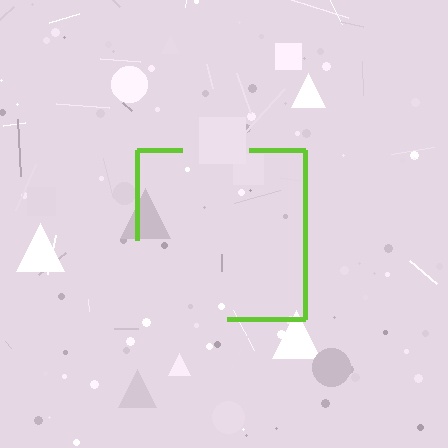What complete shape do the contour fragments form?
The contour fragments form a square.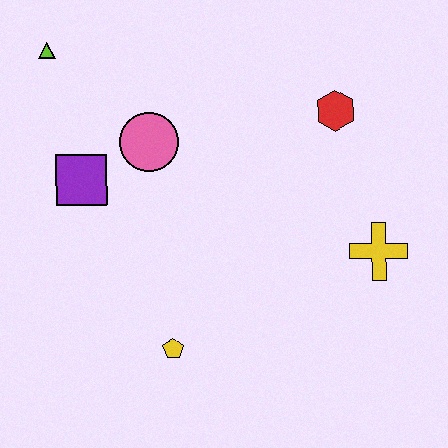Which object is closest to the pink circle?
The purple square is closest to the pink circle.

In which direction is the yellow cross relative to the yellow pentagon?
The yellow cross is to the right of the yellow pentagon.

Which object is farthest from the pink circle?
The yellow cross is farthest from the pink circle.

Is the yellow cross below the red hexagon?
Yes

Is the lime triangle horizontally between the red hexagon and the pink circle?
No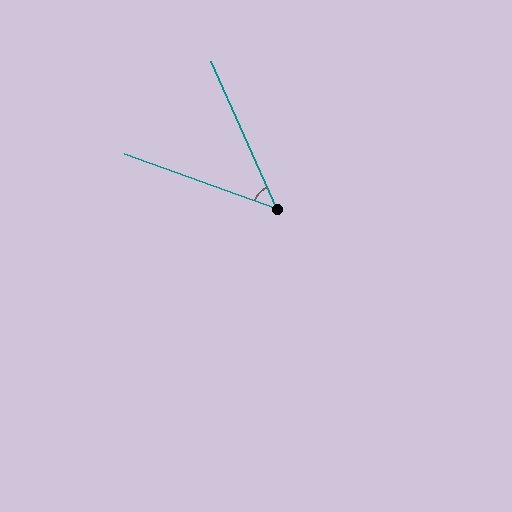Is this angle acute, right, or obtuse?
It is acute.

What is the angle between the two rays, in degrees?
Approximately 46 degrees.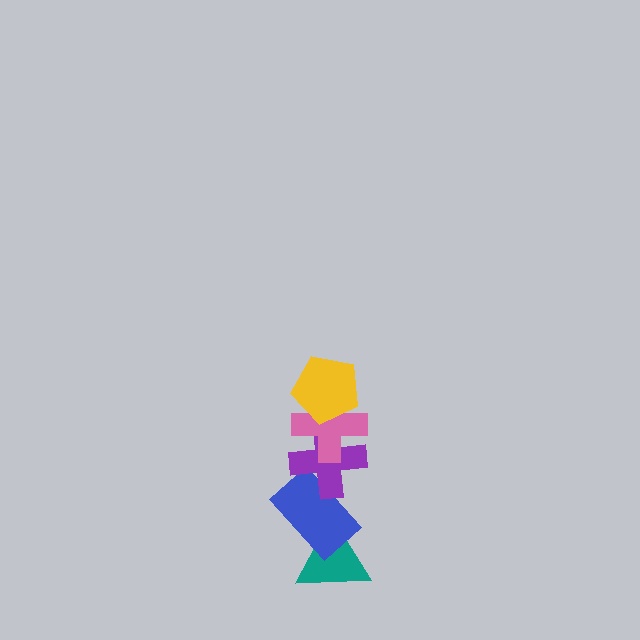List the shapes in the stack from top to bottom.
From top to bottom: the yellow pentagon, the pink cross, the purple cross, the blue rectangle, the teal triangle.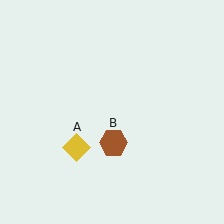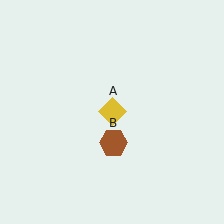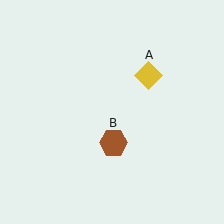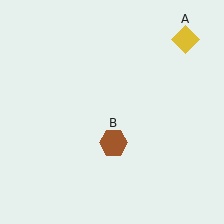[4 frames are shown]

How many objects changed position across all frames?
1 object changed position: yellow diamond (object A).